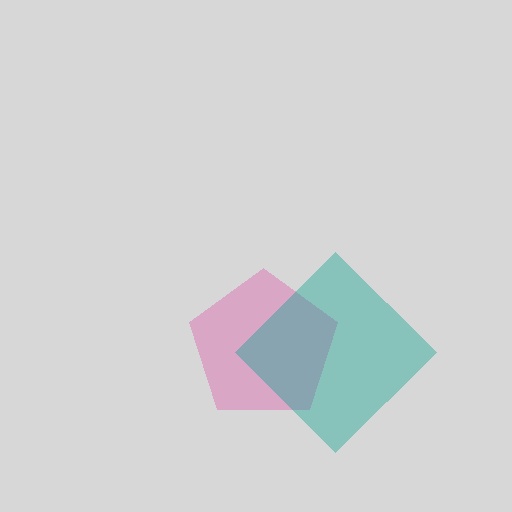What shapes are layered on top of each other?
The layered shapes are: a pink pentagon, a teal diamond.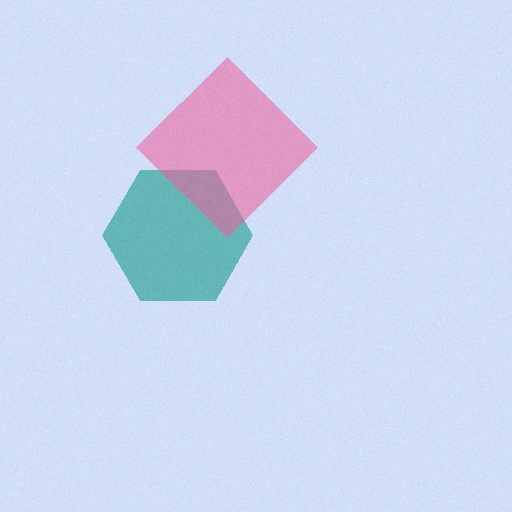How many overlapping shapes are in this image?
There are 2 overlapping shapes in the image.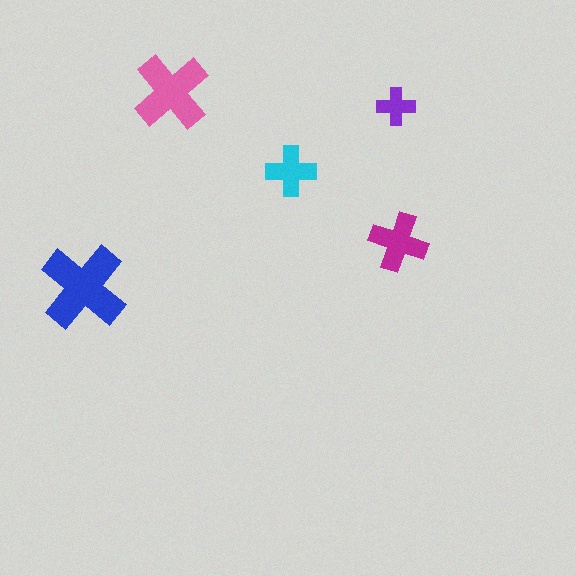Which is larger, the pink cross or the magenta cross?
The pink one.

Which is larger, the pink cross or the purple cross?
The pink one.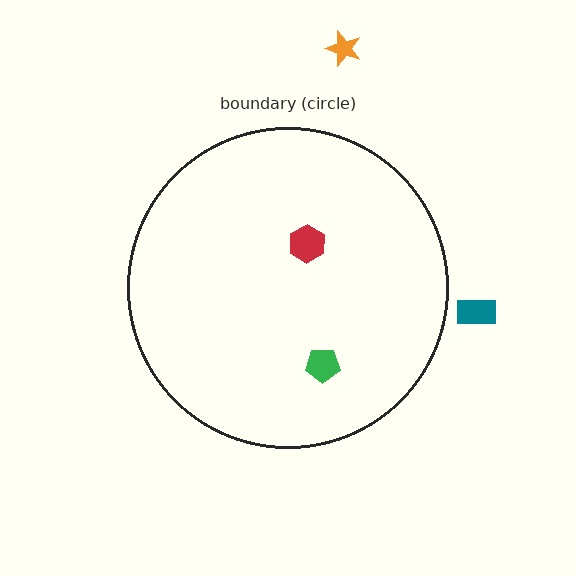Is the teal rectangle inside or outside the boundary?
Outside.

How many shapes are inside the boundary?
2 inside, 2 outside.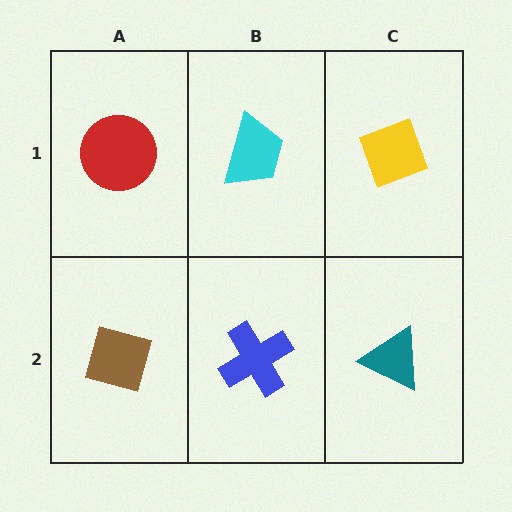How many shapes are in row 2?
3 shapes.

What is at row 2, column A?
A brown diamond.